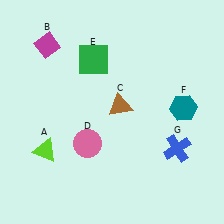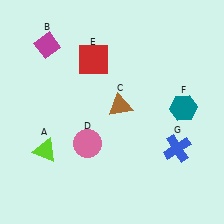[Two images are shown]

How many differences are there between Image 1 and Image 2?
There is 1 difference between the two images.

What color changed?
The square (E) changed from green in Image 1 to red in Image 2.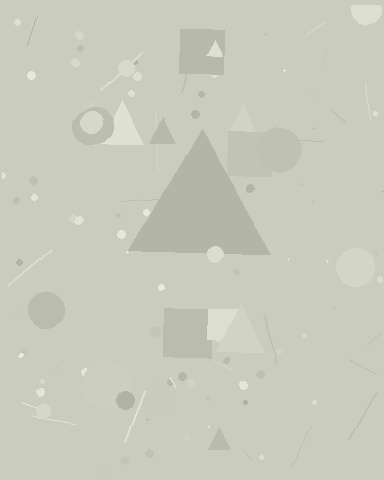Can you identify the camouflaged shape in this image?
The camouflaged shape is a triangle.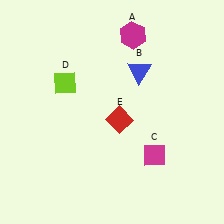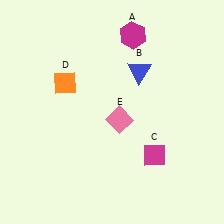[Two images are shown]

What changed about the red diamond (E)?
In Image 1, E is red. In Image 2, it changed to pink.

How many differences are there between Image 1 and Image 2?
There are 2 differences between the two images.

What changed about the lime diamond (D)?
In Image 1, D is lime. In Image 2, it changed to orange.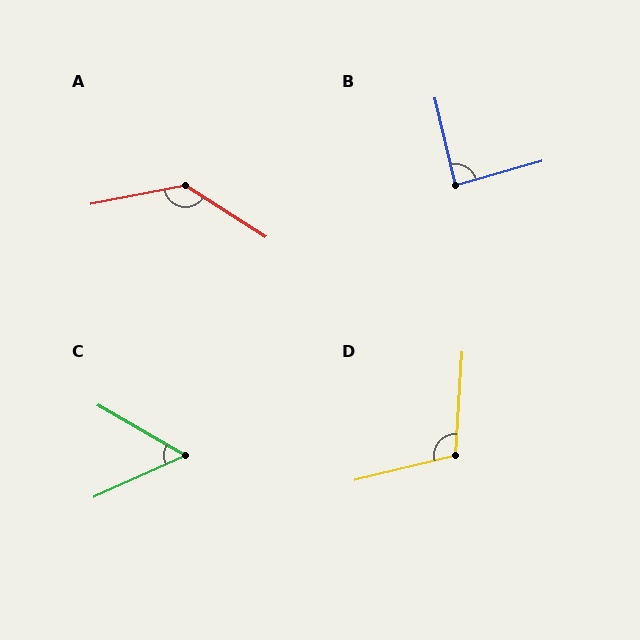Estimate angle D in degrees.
Approximately 108 degrees.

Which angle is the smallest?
C, at approximately 55 degrees.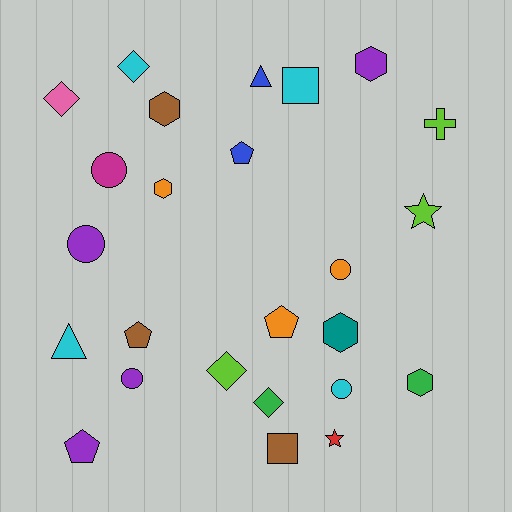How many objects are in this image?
There are 25 objects.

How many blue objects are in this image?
There are 2 blue objects.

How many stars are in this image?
There are 2 stars.